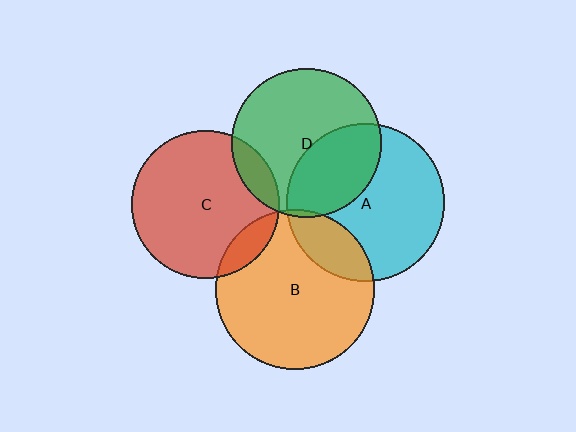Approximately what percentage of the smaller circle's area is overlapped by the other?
Approximately 10%.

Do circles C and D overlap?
Yes.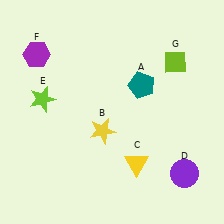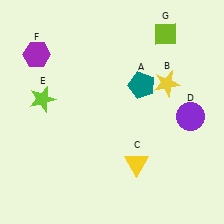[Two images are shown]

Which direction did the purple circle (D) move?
The purple circle (D) moved up.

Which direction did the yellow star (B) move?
The yellow star (B) moved right.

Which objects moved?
The objects that moved are: the yellow star (B), the purple circle (D), the lime diamond (G).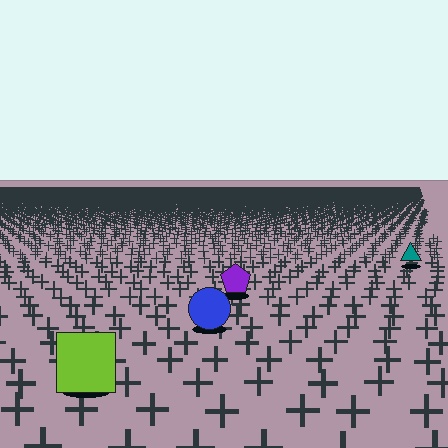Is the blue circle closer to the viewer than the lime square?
No. The lime square is closer — you can tell from the texture gradient: the ground texture is coarser near it.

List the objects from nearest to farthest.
From nearest to farthest: the lime square, the blue circle, the purple pentagon, the teal triangle.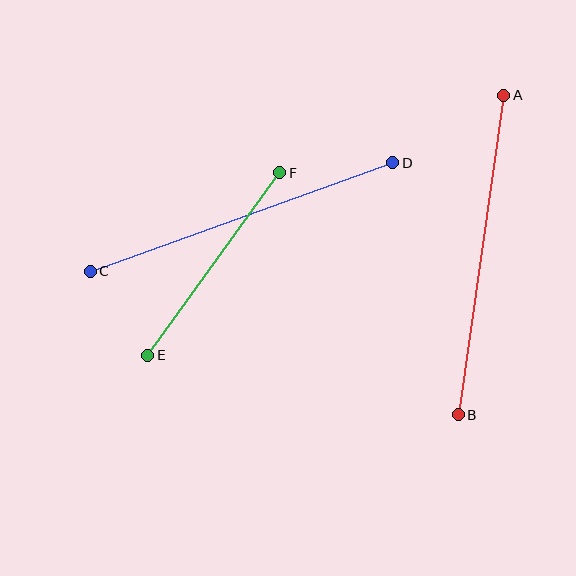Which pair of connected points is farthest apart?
Points A and B are farthest apart.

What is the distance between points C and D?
The distance is approximately 321 pixels.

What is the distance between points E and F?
The distance is approximately 225 pixels.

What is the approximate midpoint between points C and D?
The midpoint is at approximately (241, 217) pixels.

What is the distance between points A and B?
The distance is approximately 323 pixels.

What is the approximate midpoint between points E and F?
The midpoint is at approximately (214, 264) pixels.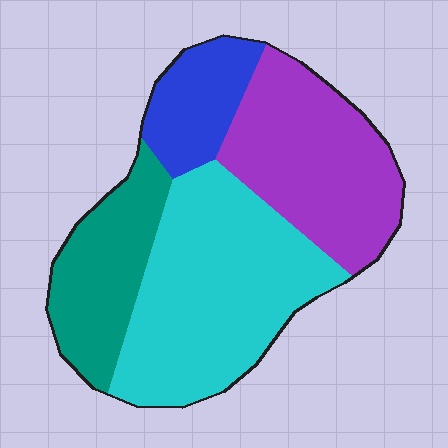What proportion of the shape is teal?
Teal takes up less than a quarter of the shape.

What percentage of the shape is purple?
Purple takes up between a sixth and a third of the shape.